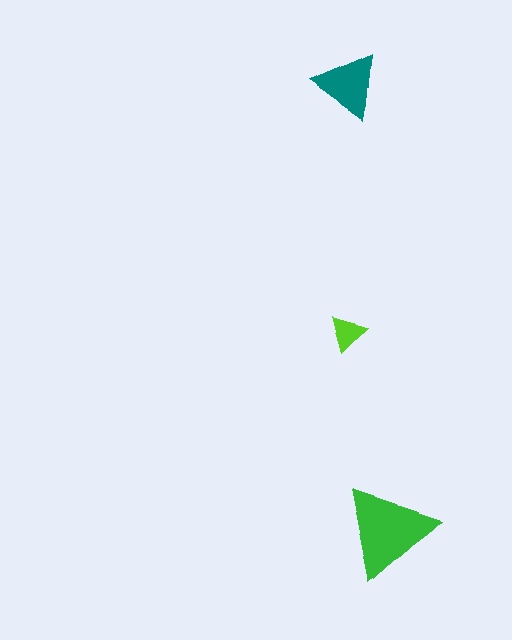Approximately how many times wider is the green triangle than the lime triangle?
About 2.5 times wider.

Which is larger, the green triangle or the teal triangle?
The green one.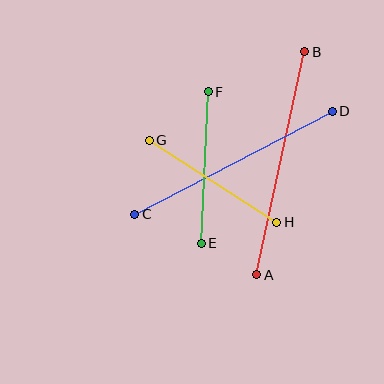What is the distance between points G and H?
The distance is approximately 152 pixels.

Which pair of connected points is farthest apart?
Points A and B are farthest apart.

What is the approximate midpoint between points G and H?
The midpoint is at approximately (213, 181) pixels.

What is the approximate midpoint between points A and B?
The midpoint is at approximately (281, 163) pixels.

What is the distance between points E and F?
The distance is approximately 152 pixels.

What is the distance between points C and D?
The distance is approximately 222 pixels.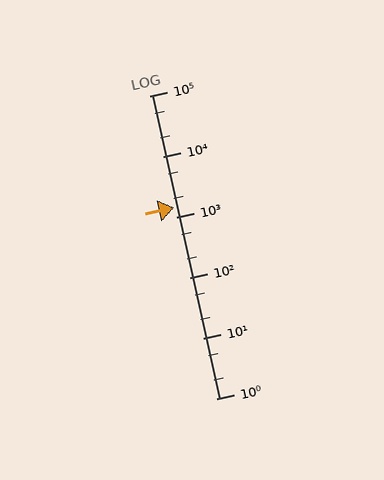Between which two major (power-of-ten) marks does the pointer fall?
The pointer is between 1000 and 10000.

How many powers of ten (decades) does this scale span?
The scale spans 5 decades, from 1 to 100000.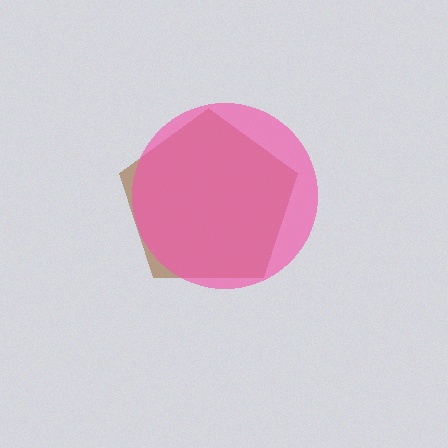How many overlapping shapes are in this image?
There are 2 overlapping shapes in the image.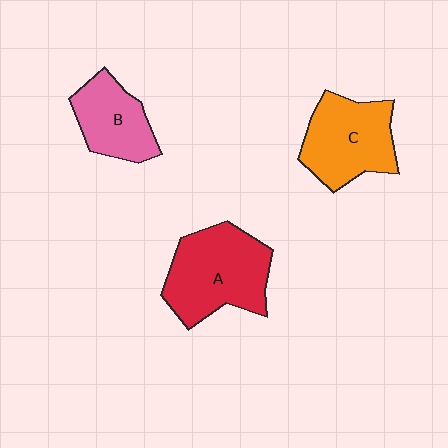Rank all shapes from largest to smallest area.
From largest to smallest: A (red), C (orange), B (pink).